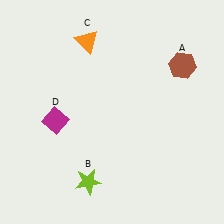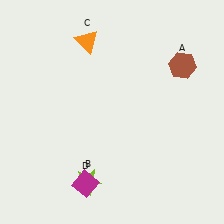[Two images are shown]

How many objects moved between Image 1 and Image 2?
1 object moved between the two images.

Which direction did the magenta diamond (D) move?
The magenta diamond (D) moved down.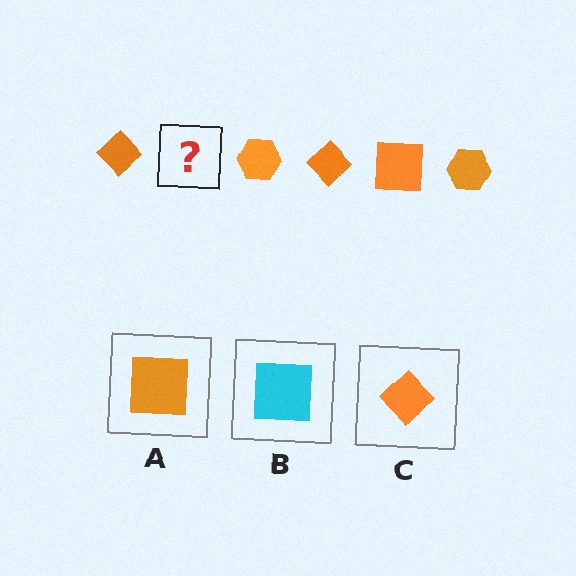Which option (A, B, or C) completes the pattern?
A.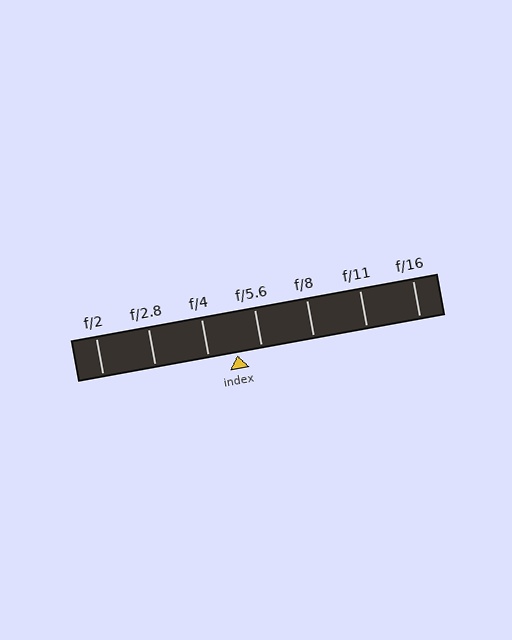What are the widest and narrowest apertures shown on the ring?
The widest aperture shown is f/2 and the narrowest is f/16.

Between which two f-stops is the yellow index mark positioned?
The index mark is between f/4 and f/5.6.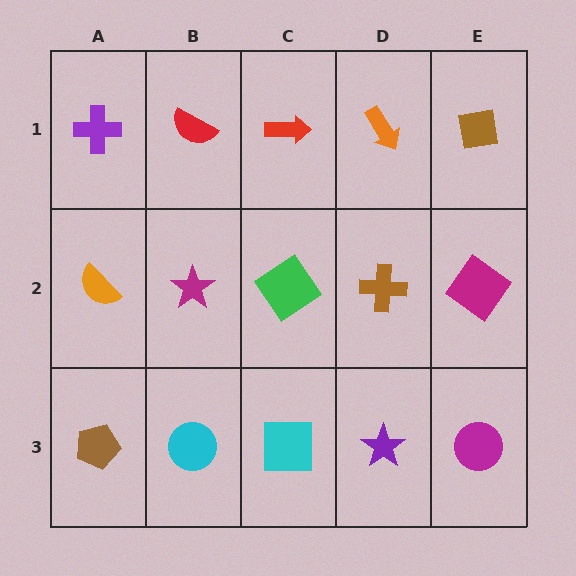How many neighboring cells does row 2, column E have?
3.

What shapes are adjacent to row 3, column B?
A magenta star (row 2, column B), a brown pentagon (row 3, column A), a cyan square (row 3, column C).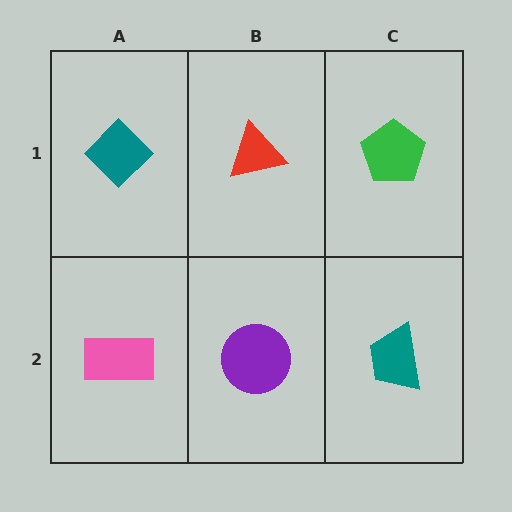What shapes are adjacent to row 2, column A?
A teal diamond (row 1, column A), a purple circle (row 2, column B).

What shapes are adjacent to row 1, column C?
A teal trapezoid (row 2, column C), a red triangle (row 1, column B).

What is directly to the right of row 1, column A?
A red triangle.